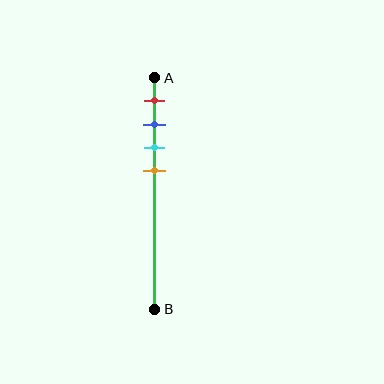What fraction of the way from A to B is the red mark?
The red mark is approximately 10% (0.1) of the way from A to B.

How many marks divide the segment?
There are 4 marks dividing the segment.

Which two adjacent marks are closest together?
The blue and cyan marks are the closest adjacent pair.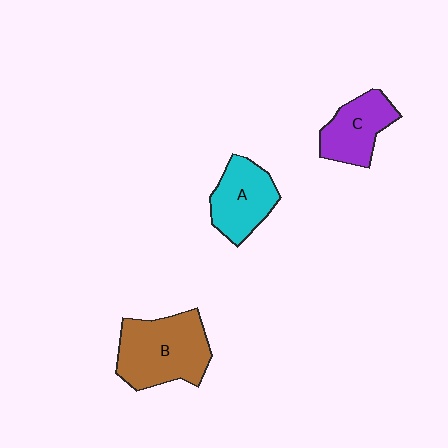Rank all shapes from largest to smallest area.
From largest to smallest: B (brown), A (cyan), C (purple).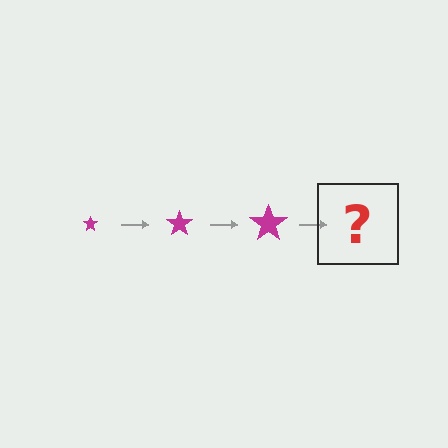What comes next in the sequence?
The next element should be a magenta star, larger than the previous one.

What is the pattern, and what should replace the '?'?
The pattern is that the star gets progressively larger each step. The '?' should be a magenta star, larger than the previous one.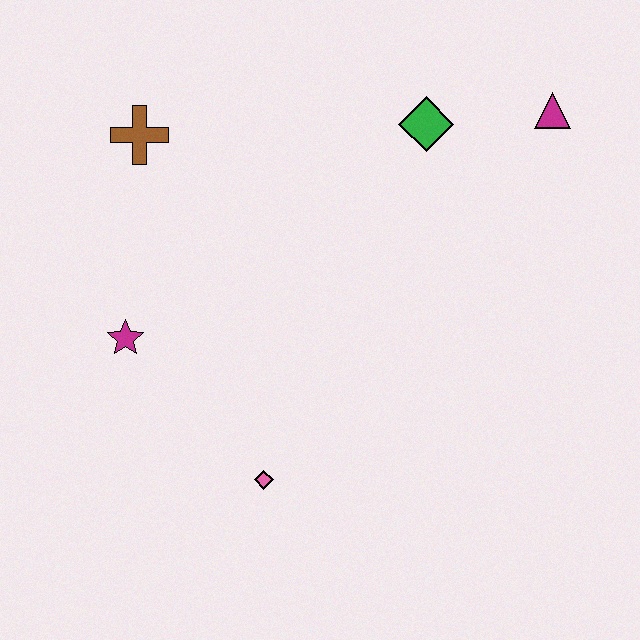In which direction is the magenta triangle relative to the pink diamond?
The magenta triangle is above the pink diamond.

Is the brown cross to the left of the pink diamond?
Yes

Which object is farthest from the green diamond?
The pink diamond is farthest from the green diamond.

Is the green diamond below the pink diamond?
No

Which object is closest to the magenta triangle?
The green diamond is closest to the magenta triangle.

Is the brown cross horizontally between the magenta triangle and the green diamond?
No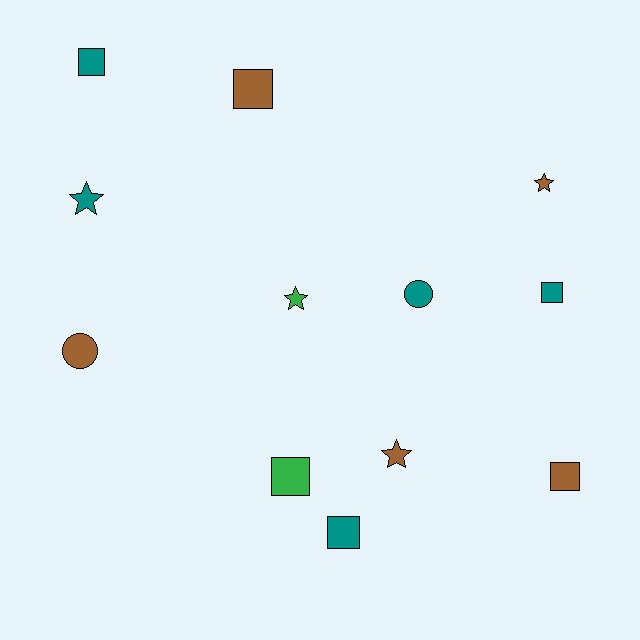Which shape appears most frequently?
Square, with 6 objects.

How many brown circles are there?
There is 1 brown circle.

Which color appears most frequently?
Brown, with 5 objects.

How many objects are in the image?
There are 12 objects.